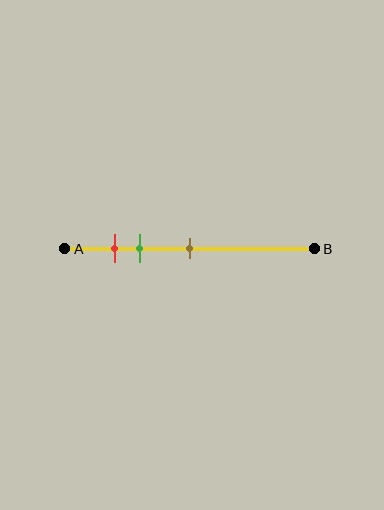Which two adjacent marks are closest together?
The red and green marks are the closest adjacent pair.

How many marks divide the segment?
There are 3 marks dividing the segment.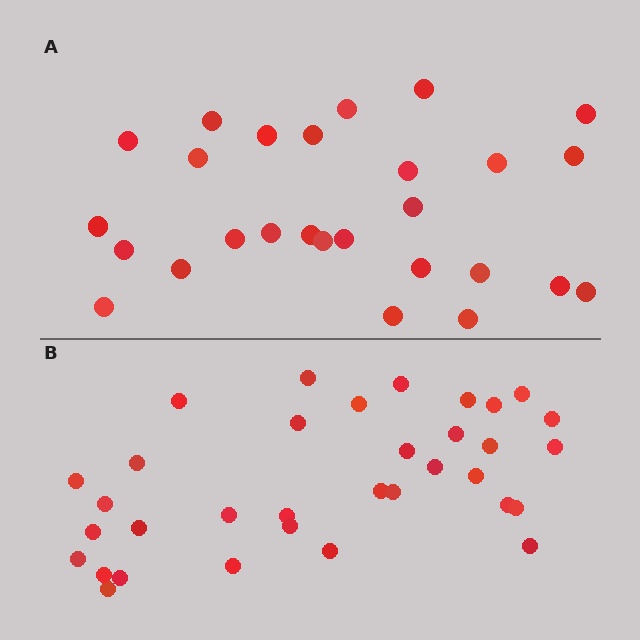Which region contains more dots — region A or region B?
Region B (the bottom region) has more dots.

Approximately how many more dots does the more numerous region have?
Region B has roughly 8 or so more dots than region A.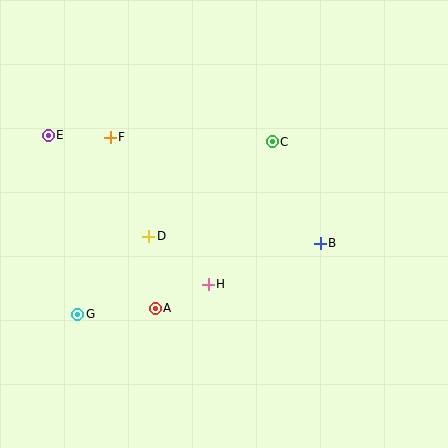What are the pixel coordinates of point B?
Point B is at (320, 243).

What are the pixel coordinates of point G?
Point G is at (78, 314).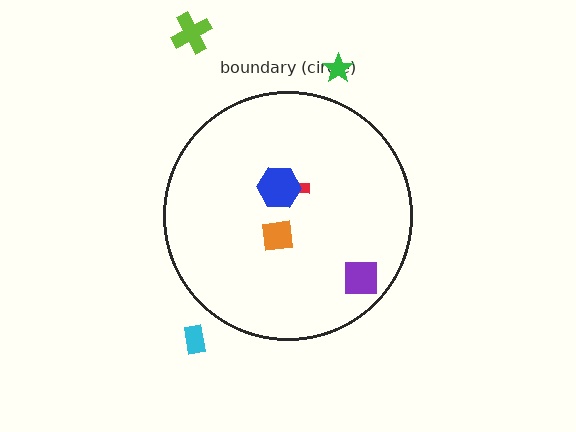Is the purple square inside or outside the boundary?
Inside.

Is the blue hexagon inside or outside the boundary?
Inside.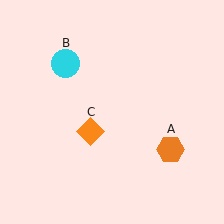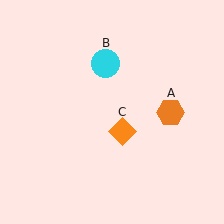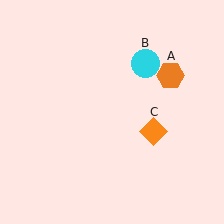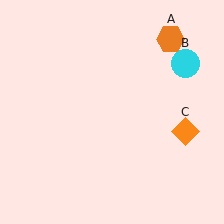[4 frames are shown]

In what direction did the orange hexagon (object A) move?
The orange hexagon (object A) moved up.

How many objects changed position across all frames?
3 objects changed position: orange hexagon (object A), cyan circle (object B), orange diamond (object C).